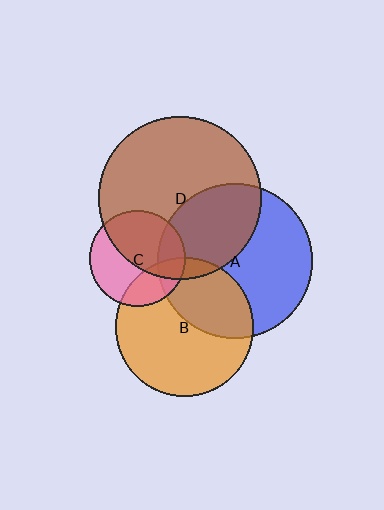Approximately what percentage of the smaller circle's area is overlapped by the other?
Approximately 35%.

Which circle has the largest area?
Circle D (brown).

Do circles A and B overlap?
Yes.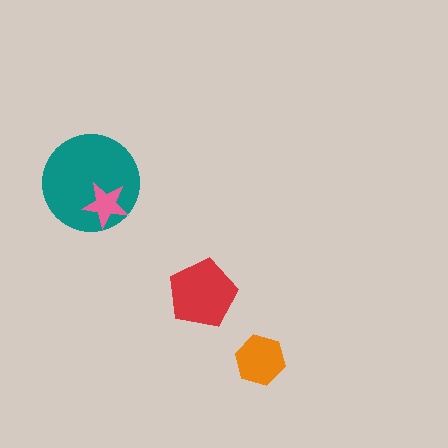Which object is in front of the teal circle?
The pink star is in front of the teal circle.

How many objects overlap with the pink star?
1 object overlaps with the pink star.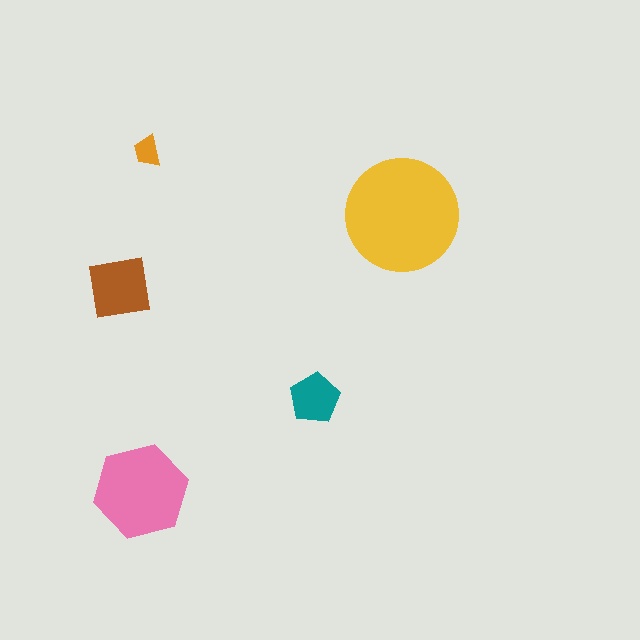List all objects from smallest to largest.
The orange trapezoid, the teal pentagon, the brown square, the pink hexagon, the yellow circle.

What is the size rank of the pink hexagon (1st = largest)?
2nd.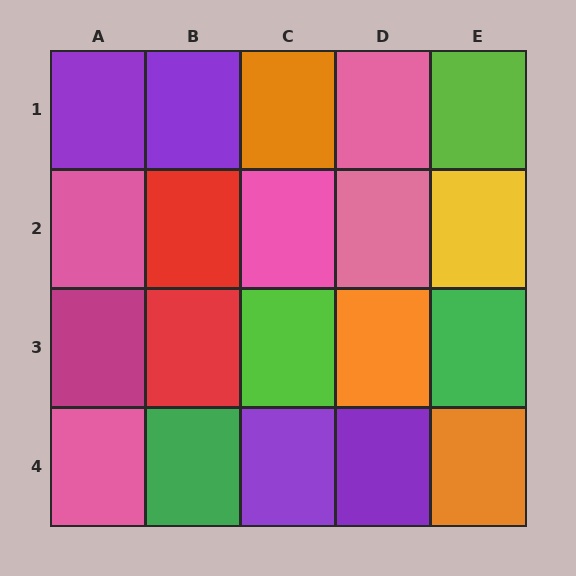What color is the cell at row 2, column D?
Pink.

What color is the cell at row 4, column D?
Purple.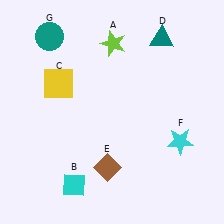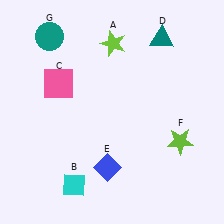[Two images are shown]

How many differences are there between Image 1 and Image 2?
There are 3 differences between the two images.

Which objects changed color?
C changed from yellow to pink. E changed from brown to blue. F changed from cyan to lime.